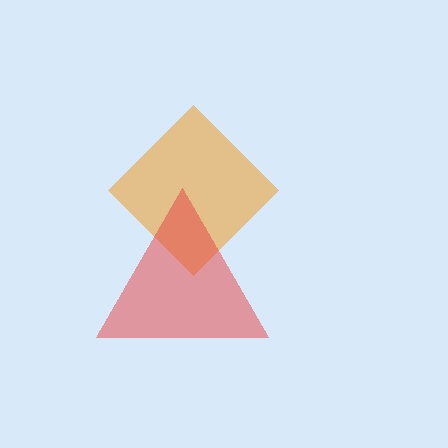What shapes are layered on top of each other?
The layered shapes are: an orange diamond, a red triangle.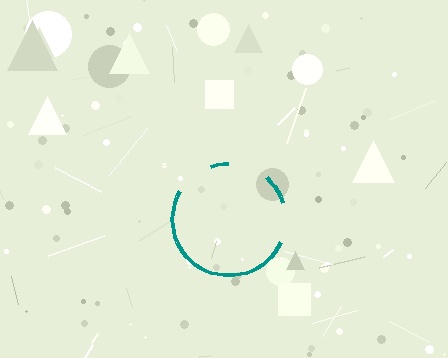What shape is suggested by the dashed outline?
The dashed outline suggests a circle.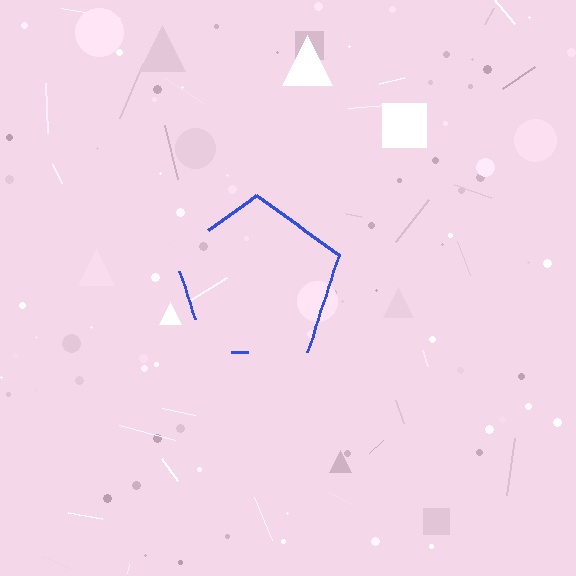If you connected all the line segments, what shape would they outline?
They would outline a pentagon.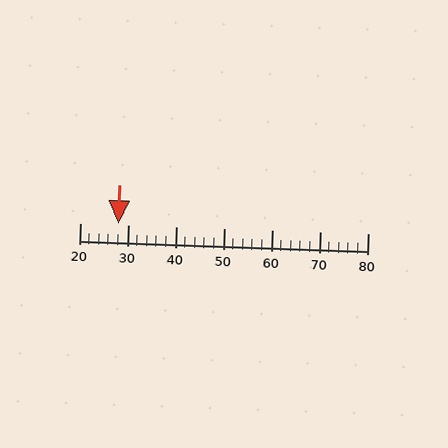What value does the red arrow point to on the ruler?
The red arrow points to approximately 28.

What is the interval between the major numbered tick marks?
The major tick marks are spaced 10 units apart.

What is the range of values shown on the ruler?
The ruler shows values from 20 to 80.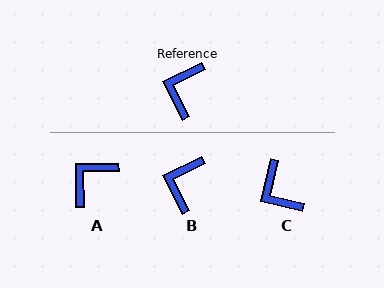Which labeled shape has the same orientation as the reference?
B.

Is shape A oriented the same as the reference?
No, it is off by about 26 degrees.